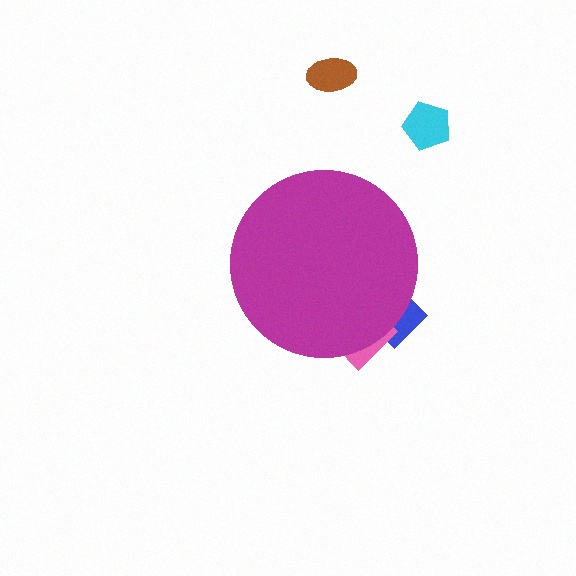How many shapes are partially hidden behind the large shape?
2 shapes are partially hidden.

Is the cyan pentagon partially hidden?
No, the cyan pentagon is fully visible.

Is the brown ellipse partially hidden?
No, the brown ellipse is fully visible.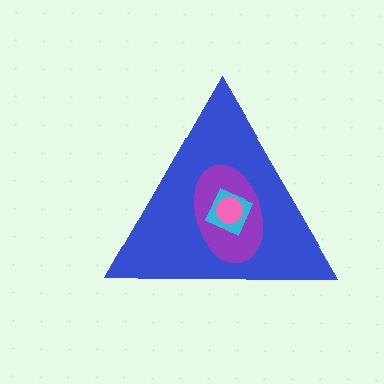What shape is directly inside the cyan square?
The pink circle.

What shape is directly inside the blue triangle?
The purple ellipse.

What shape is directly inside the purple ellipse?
The cyan square.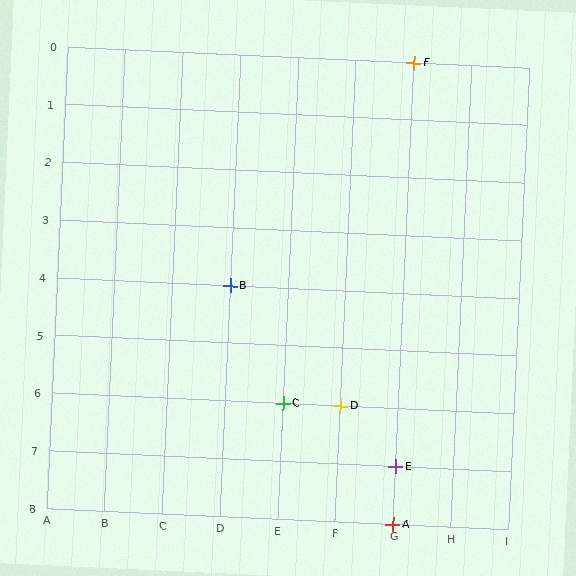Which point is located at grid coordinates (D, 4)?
Point B is at (D, 4).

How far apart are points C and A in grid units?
Points C and A are 2 columns and 2 rows apart (about 2.8 grid units diagonally).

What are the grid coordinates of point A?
Point A is at grid coordinates (G, 8).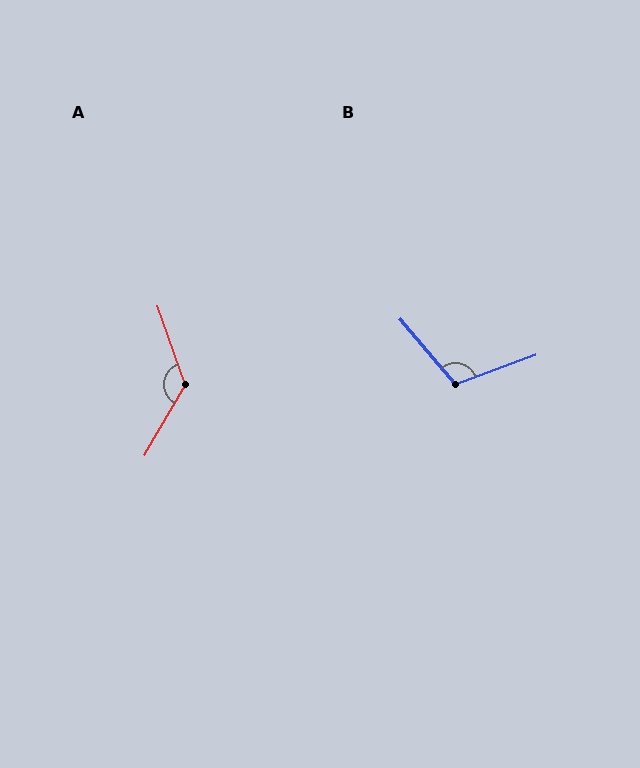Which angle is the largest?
A, at approximately 130 degrees.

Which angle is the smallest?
B, at approximately 110 degrees.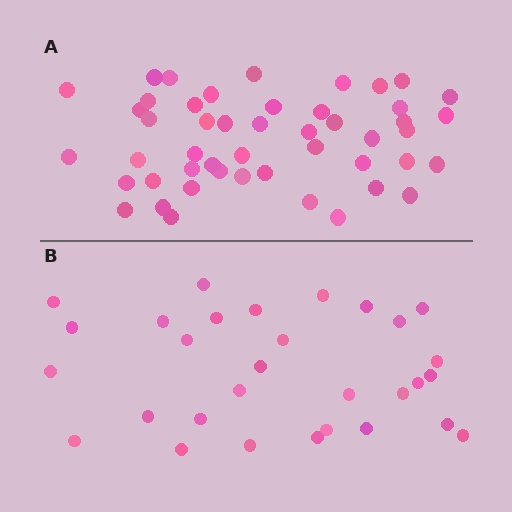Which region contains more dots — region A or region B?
Region A (the top region) has more dots.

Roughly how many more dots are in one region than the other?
Region A has approximately 20 more dots than region B.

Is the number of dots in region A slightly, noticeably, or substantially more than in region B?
Region A has substantially more. The ratio is roughly 1.6 to 1.